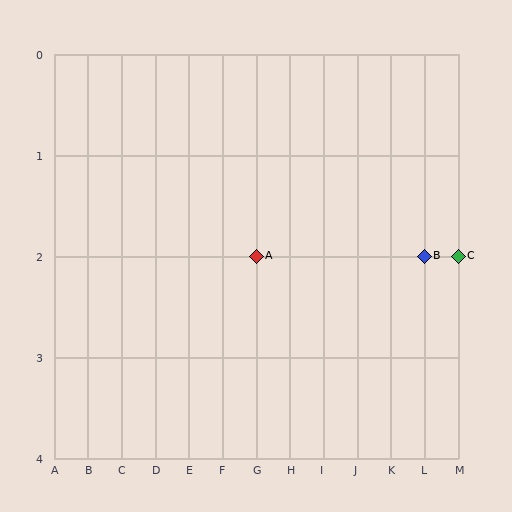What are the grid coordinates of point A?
Point A is at grid coordinates (G, 2).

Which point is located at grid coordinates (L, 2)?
Point B is at (L, 2).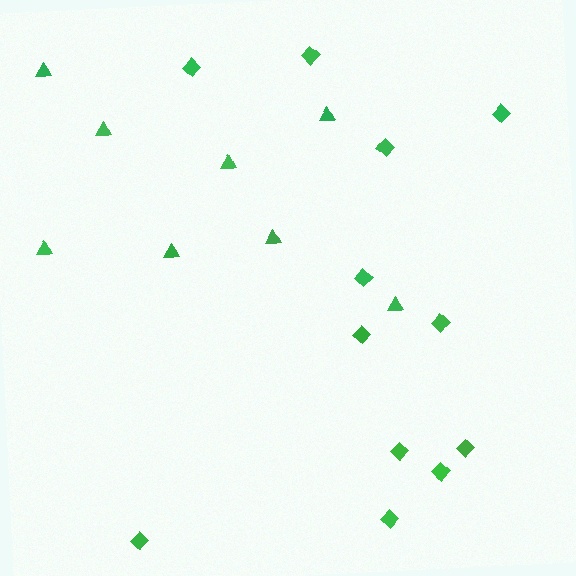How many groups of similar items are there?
There are 2 groups: one group of diamonds (12) and one group of triangles (8).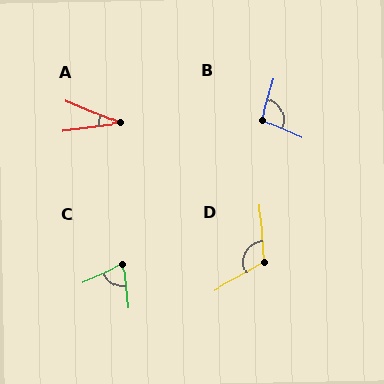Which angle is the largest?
D, at approximately 116 degrees.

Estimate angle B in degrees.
Approximately 97 degrees.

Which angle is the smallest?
A, at approximately 30 degrees.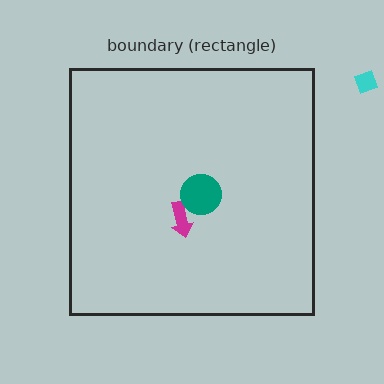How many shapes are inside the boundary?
2 inside, 1 outside.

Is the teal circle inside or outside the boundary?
Inside.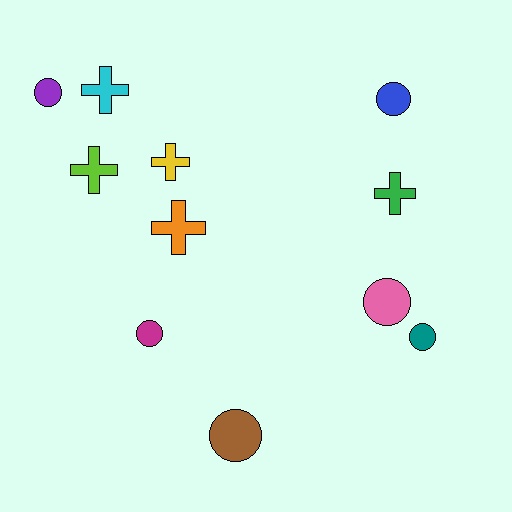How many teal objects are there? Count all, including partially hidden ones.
There is 1 teal object.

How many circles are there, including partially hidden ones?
There are 6 circles.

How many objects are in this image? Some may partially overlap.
There are 11 objects.